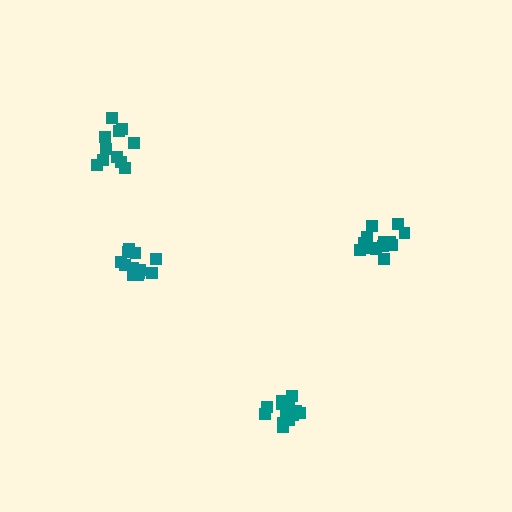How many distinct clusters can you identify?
There are 4 distinct clusters.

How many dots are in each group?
Group 1: 13 dots, Group 2: 14 dots, Group 3: 14 dots, Group 4: 11 dots (52 total).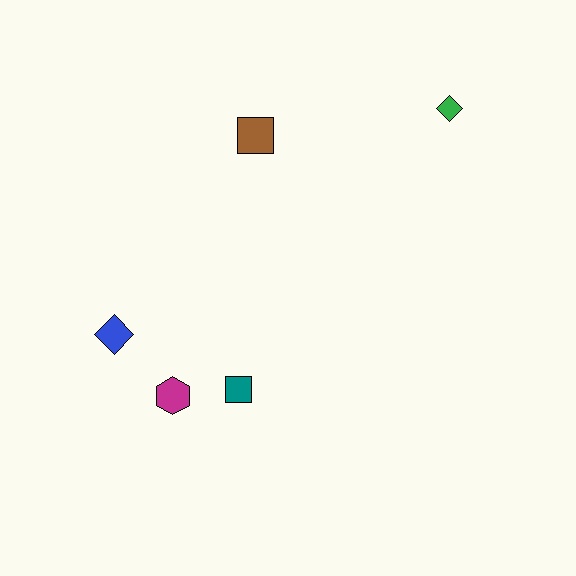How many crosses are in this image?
There are no crosses.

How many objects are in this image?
There are 5 objects.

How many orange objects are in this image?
There are no orange objects.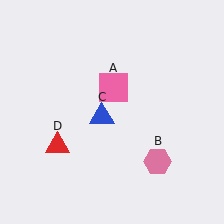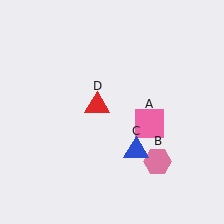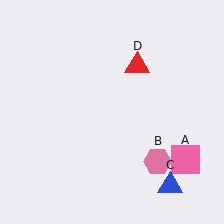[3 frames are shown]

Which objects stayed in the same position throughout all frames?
Pink hexagon (object B) remained stationary.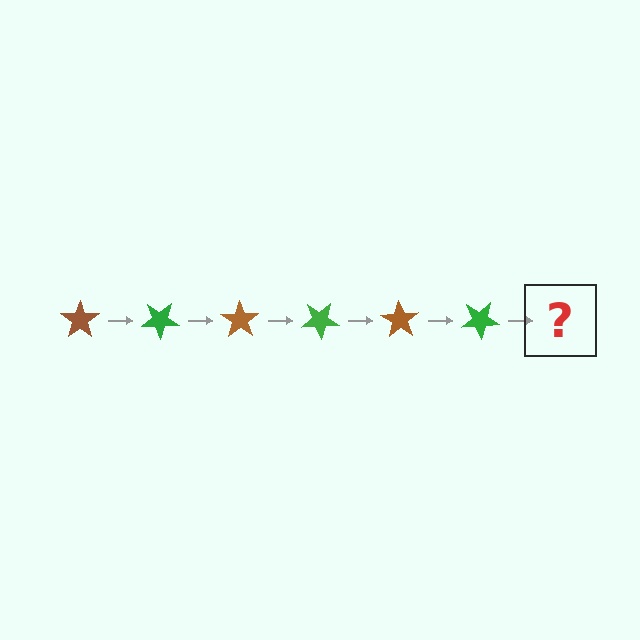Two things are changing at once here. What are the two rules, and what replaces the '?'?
The two rules are that it rotates 35 degrees each step and the color cycles through brown and green. The '?' should be a brown star, rotated 210 degrees from the start.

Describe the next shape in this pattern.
It should be a brown star, rotated 210 degrees from the start.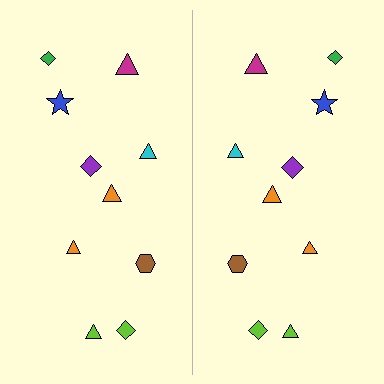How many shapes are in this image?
There are 20 shapes in this image.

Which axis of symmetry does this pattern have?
The pattern has a vertical axis of symmetry running through the center of the image.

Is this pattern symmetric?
Yes, this pattern has bilateral (reflection) symmetry.